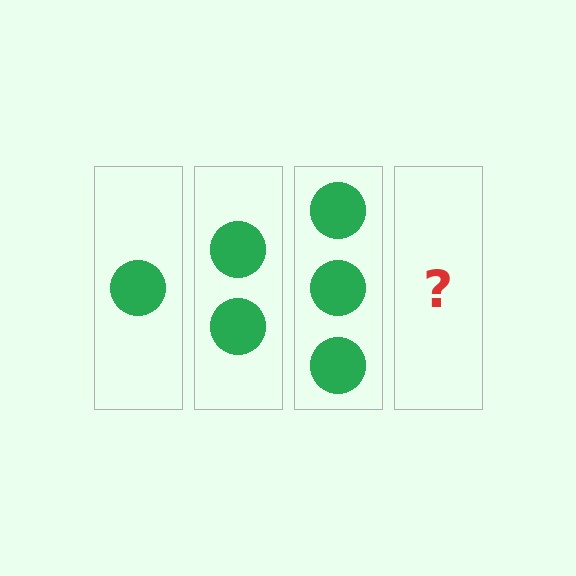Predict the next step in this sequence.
The next step is 4 circles.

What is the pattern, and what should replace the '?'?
The pattern is that each step adds one more circle. The '?' should be 4 circles.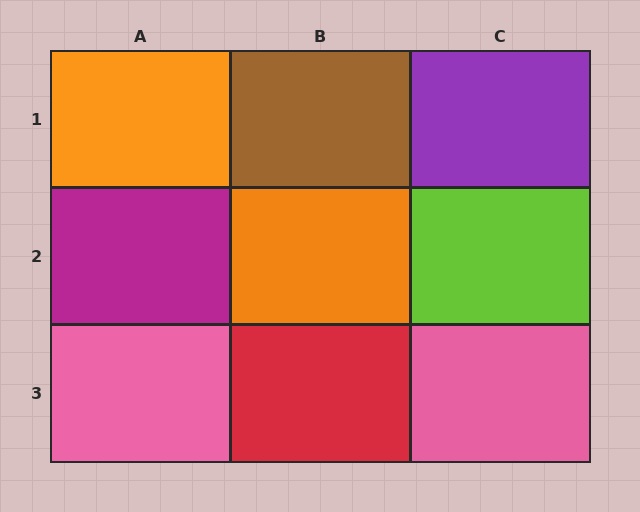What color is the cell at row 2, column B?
Orange.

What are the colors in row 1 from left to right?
Orange, brown, purple.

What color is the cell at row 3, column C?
Pink.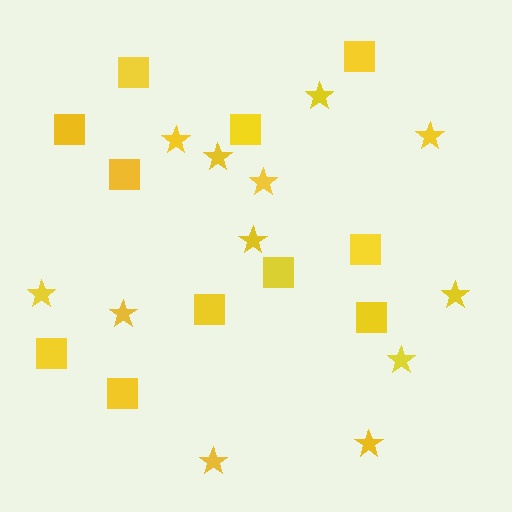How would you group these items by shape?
There are 2 groups: one group of stars (12) and one group of squares (11).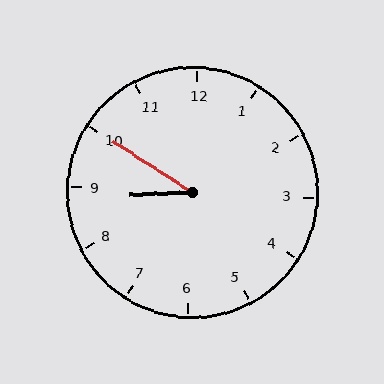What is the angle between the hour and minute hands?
Approximately 35 degrees.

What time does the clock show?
8:50.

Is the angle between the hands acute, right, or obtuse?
It is acute.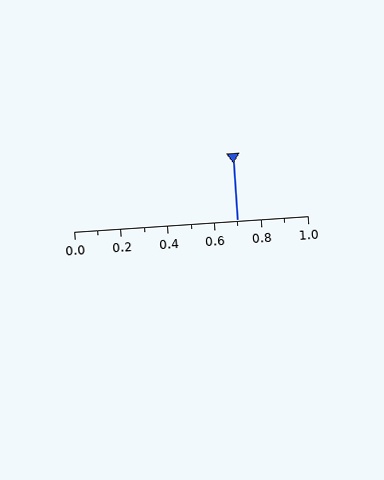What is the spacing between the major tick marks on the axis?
The major ticks are spaced 0.2 apart.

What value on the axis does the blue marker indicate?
The marker indicates approximately 0.7.